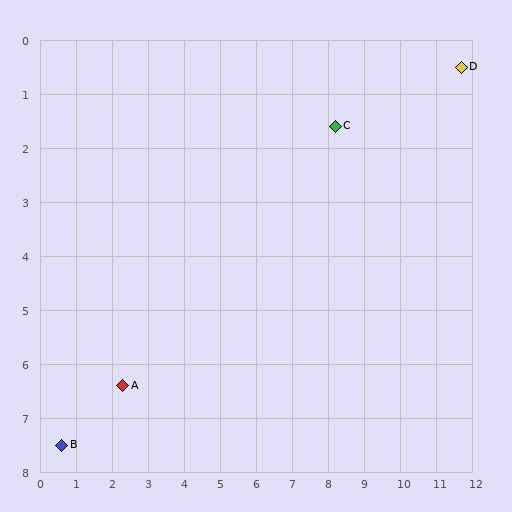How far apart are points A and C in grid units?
Points A and C are about 7.6 grid units apart.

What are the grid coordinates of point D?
Point D is at approximately (11.7, 0.5).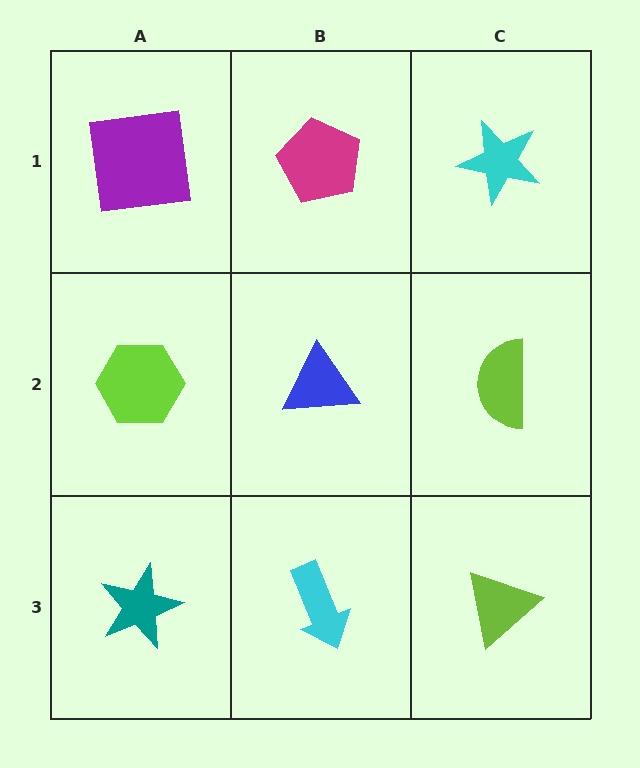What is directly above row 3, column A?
A lime hexagon.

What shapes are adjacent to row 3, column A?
A lime hexagon (row 2, column A), a cyan arrow (row 3, column B).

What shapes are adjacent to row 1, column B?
A blue triangle (row 2, column B), a purple square (row 1, column A), a cyan star (row 1, column C).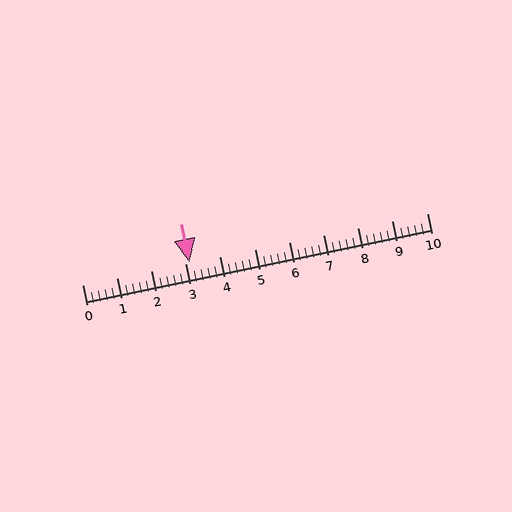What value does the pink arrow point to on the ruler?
The pink arrow points to approximately 3.1.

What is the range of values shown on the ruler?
The ruler shows values from 0 to 10.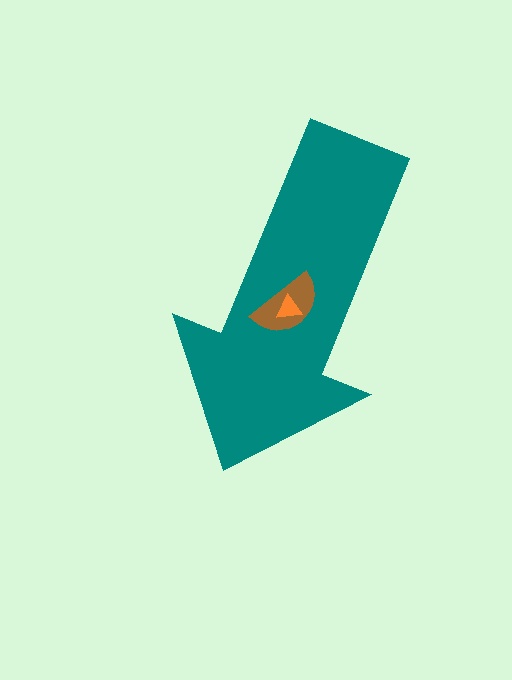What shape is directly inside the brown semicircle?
The orange triangle.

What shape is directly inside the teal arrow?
The brown semicircle.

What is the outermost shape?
The teal arrow.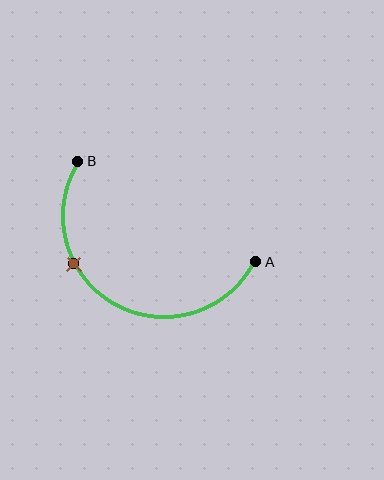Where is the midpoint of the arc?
The arc midpoint is the point on the curve farthest from the straight line joining A and B. It sits below that line.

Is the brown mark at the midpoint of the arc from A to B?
No. The brown mark lies on the arc but is closer to endpoint B. The arc midpoint would be at the point on the curve equidistant along the arc from both A and B.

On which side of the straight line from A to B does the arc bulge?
The arc bulges below the straight line connecting A and B.